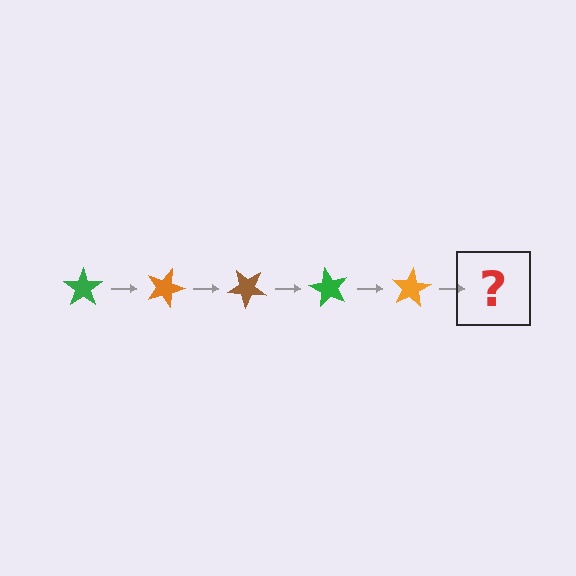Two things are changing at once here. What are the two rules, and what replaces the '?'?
The two rules are that it rotates 20 degrees each step and the color cycles through green, orange, and brown. The '?' should be a brown star, rotated 100 degrees from the start.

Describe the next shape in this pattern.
It should be a brown star, rotated 100 degrees from the start.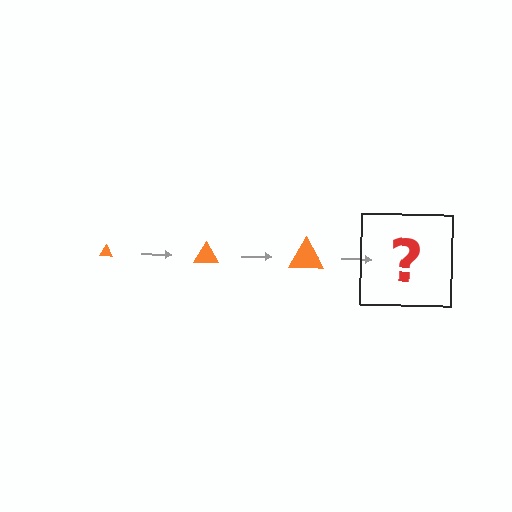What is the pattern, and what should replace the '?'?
The pattern is that the triangle gets progressively larger each step. The '?' should be an orange triangle, larger than the previous one.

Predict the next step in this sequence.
The next step is an orange triangle, larger than the previous one.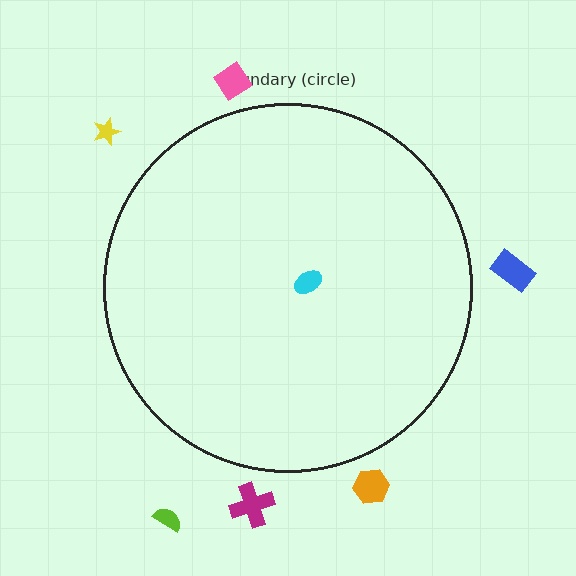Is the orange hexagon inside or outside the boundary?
Outside.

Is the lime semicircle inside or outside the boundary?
Outside.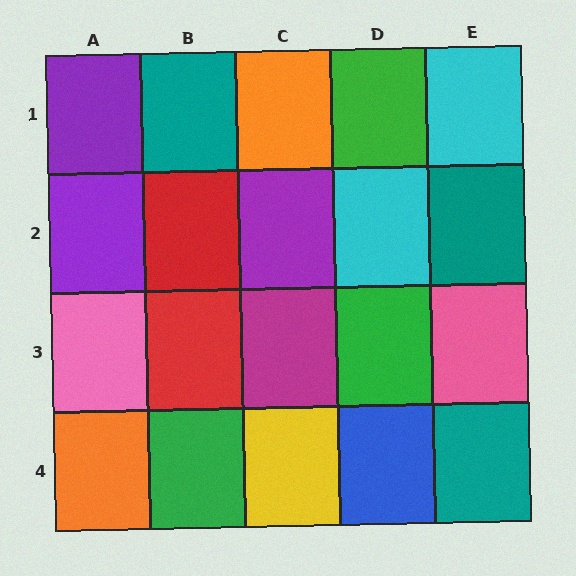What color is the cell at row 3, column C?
Magenta.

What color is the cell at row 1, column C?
Orange.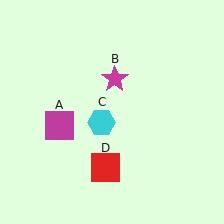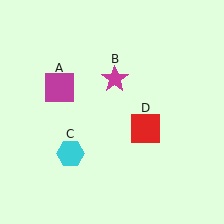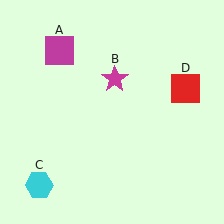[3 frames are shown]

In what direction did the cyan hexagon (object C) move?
The cyan hexagon (object C) moved down and to the left.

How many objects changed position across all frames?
3 objects changed position: magenta square (object A), cyan hexagon (object C), red square (object D).